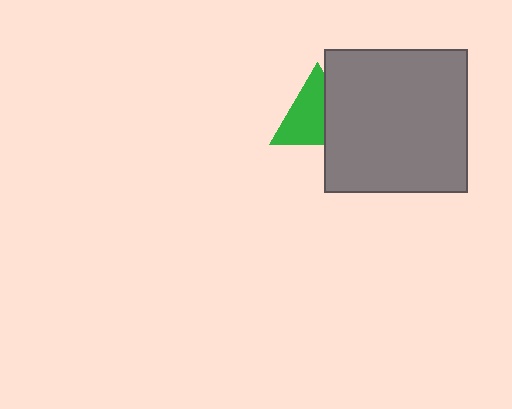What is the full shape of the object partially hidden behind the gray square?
The partially hidden object is a green triangle.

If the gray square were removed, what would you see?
You would see the complete green triangle.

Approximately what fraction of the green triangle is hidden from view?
Roughly 39% of the green triangle is hidden behind the gray square.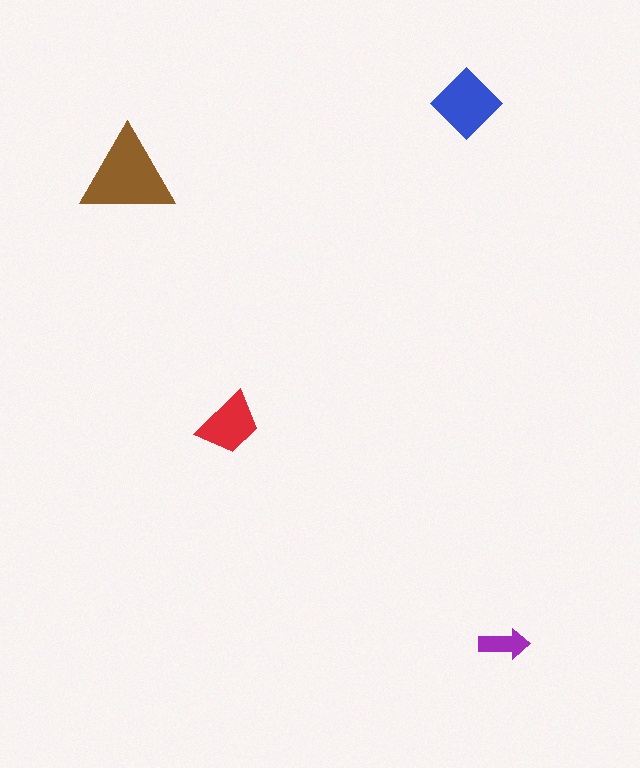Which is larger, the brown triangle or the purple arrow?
The brown triangle.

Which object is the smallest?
The purple arrow.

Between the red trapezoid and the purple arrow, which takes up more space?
The red trapezoid.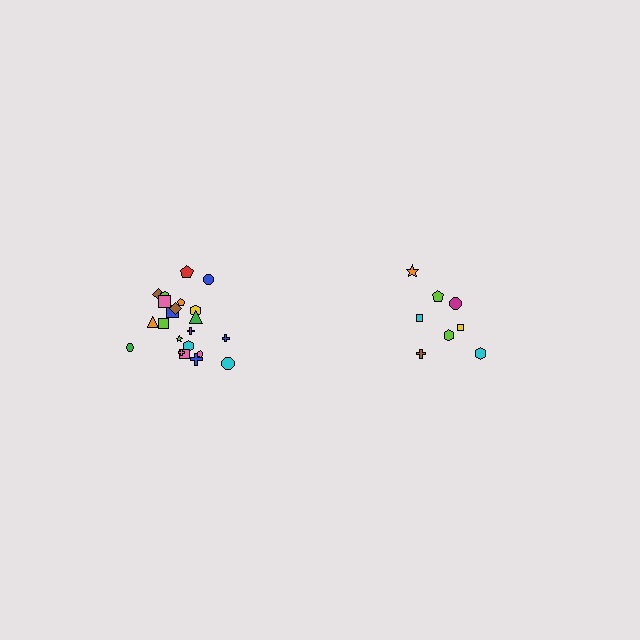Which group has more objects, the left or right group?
The left group.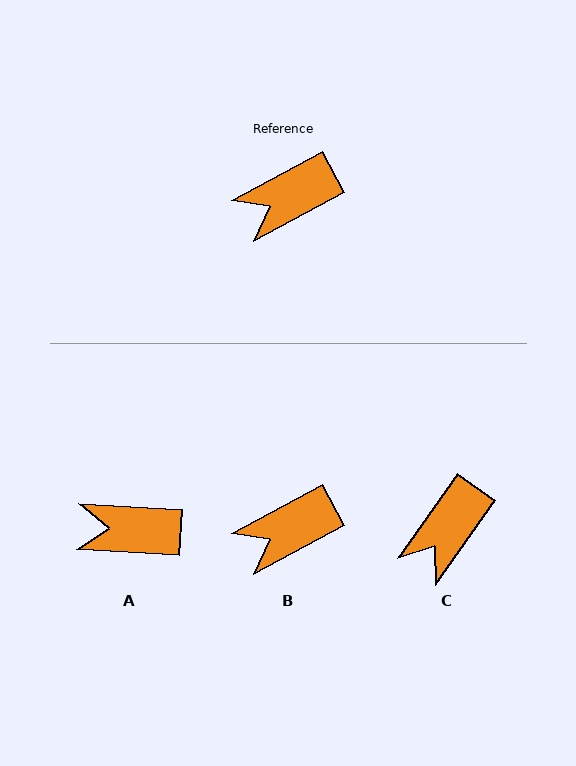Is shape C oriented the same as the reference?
No, it is off by about 26 degrees.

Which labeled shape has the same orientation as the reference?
B.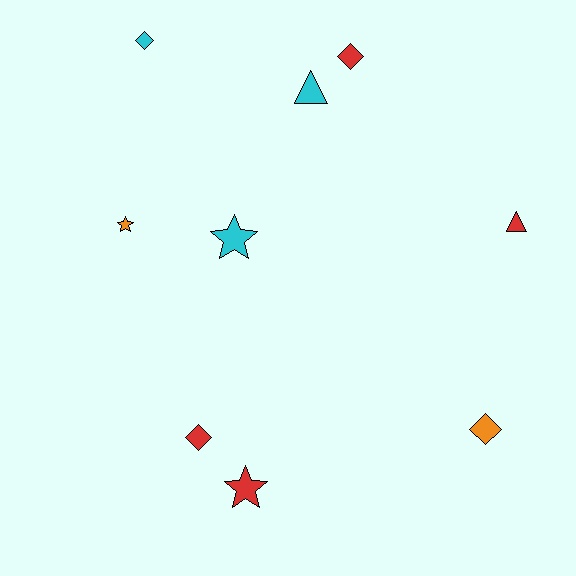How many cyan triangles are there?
There is 1 cyan triangle.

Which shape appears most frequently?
Diamond, with 4 objects.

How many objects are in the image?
There are 9 objects.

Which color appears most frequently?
Red, with 4 objects.